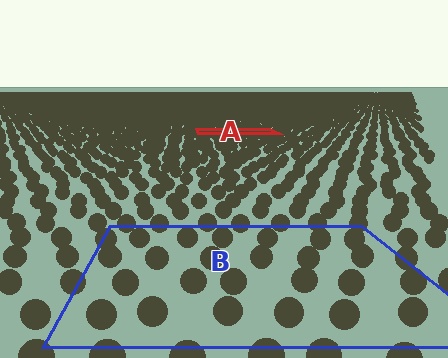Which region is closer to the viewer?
Region B is closer. The texture elements there are larger and more spread out.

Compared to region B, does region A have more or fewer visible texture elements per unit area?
Region A has more texture elements per unit area — they are packed more densely because it is farther away.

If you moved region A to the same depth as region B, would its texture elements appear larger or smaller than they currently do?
They would appear larger. At a closer depth, the same texture elements are projected at a bigger on-screen size.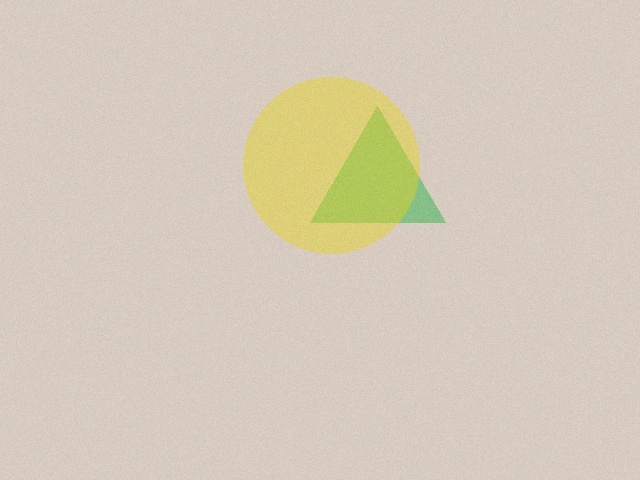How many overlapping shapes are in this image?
There are 2 overlapping shapes in the image.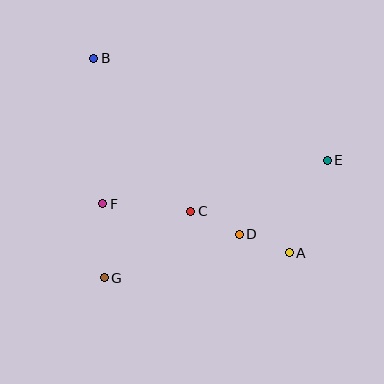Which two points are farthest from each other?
Points A and B are farthest from each other.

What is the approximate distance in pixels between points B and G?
The distance between B and G is approximately 220 pixels.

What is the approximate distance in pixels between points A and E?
The distance between A and E is approximately 100 pixels.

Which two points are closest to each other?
Points C and D are closest to each other.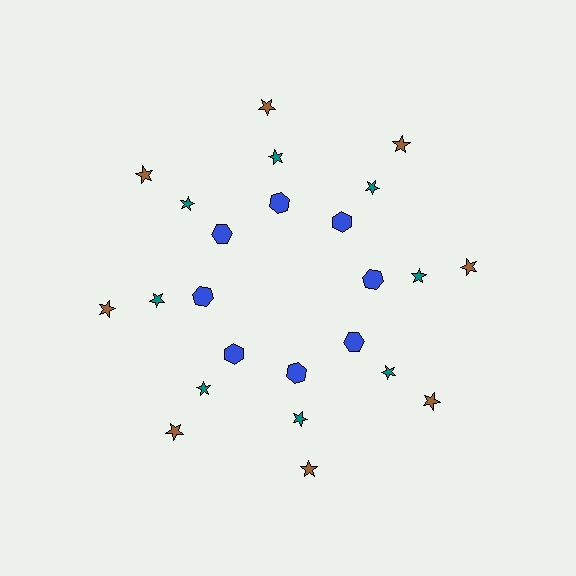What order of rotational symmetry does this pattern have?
This pattern has 8-fold rotational symmetry.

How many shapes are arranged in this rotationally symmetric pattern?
There are 24 shapes, arranged in 8 groups of 3.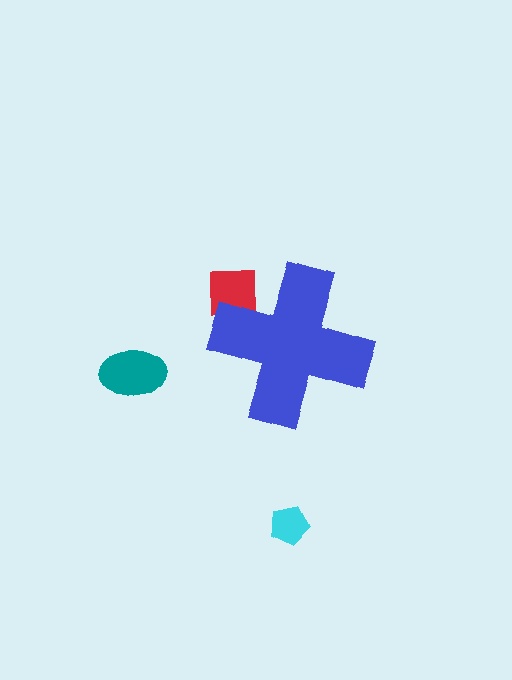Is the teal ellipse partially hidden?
No, the teal ellipse is fully visible.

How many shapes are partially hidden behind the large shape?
1 shape is partially hidden.